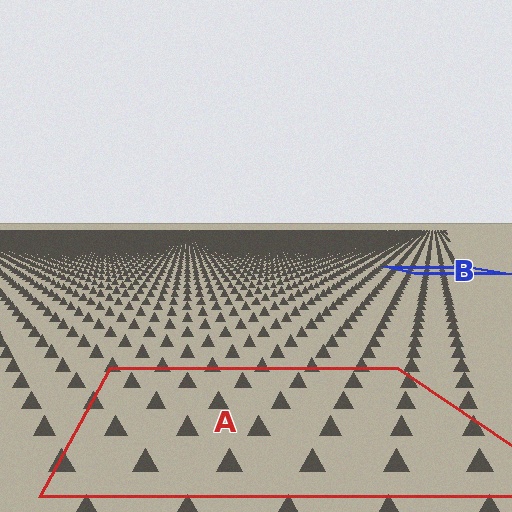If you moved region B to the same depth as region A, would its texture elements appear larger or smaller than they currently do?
They would appear larger. At a closer depth, the same texture elements are projected at a bigger on-screen size.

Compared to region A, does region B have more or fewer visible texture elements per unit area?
Region B has more texture elements per unit area — they are packed more densely because it is farther away.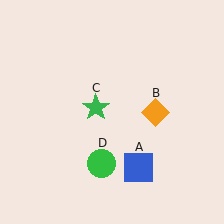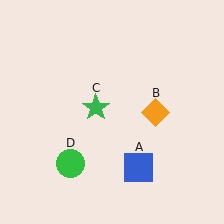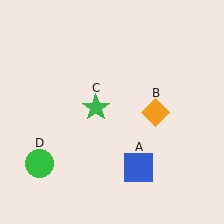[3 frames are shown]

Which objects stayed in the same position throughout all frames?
Blue square (object A) and orange diamond (object B) and green star (object C) remained stationary.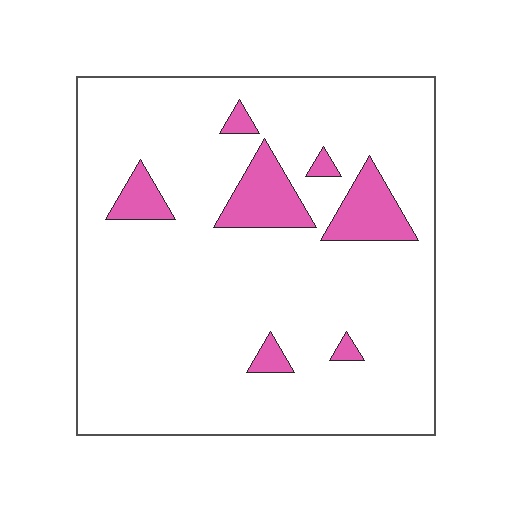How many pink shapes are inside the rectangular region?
7.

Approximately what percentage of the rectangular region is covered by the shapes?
Approximately 10%.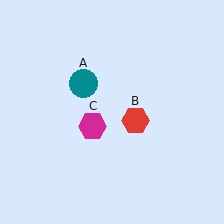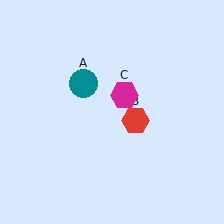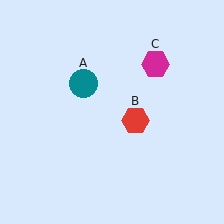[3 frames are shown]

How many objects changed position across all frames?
1 object changed position: magenta hexagon (object C).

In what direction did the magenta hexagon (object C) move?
The magenta hexagon (object C) moved up and to the right.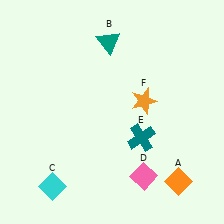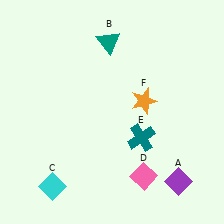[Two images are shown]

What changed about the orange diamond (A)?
In Image 1, A is orange. In Image 2, it changed to purple.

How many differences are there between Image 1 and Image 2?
There is 1 difference between the two images.